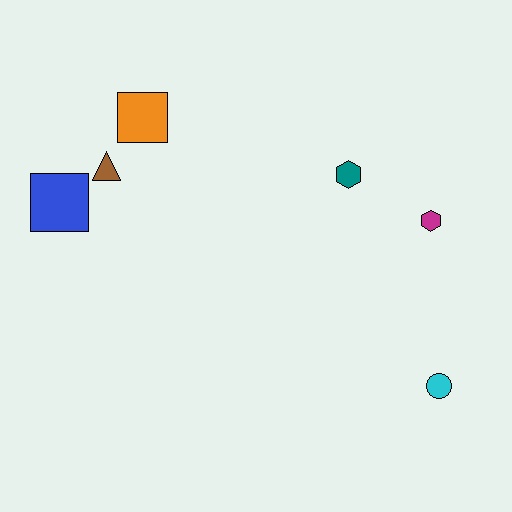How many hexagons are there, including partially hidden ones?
There are 2 hexagons.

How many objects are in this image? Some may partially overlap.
There are 6 objects.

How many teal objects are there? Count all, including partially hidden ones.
There is 1 teal object.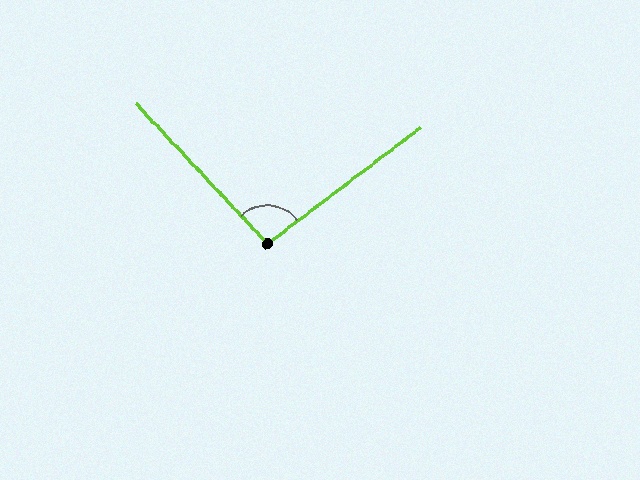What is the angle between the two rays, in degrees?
Approximately 96 degrees.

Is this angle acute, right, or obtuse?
It is obtuse.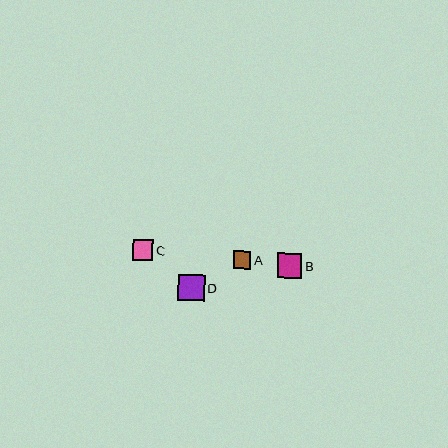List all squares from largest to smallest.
From largest to smallest: D, B, C, A.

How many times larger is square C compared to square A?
Square C is approximately 1.2 times the size of square A.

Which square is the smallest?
Square A is the smallest with a size of approximately 18 pixels.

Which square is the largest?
Square D is the largest with a size of approximately 26 pixels.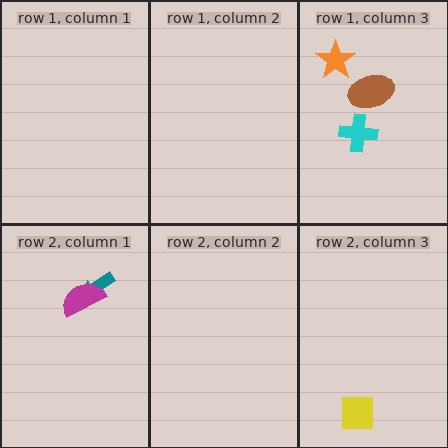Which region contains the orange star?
The row 1, column 3 region.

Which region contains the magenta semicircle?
The row 2, column 1 region.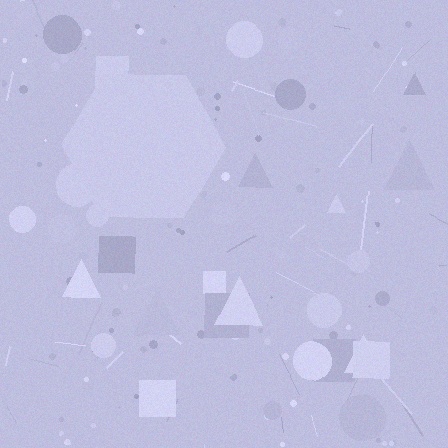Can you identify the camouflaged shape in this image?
The camouflaged shape is a hexagon.